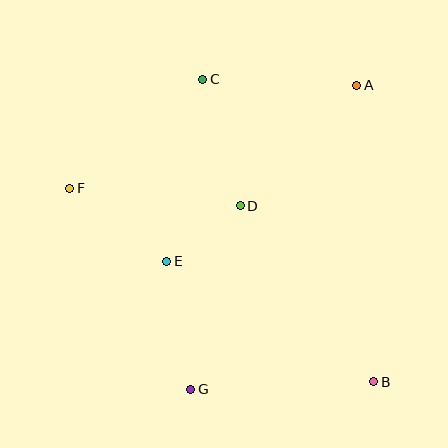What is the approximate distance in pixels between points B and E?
The distance between B and E is approximately 240 pixels.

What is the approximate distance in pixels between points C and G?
The distance between C and G is approximately 310 pixels.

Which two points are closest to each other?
Points D and E are closest to each other.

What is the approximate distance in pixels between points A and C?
The distance between A and C is approximately 154 pixels.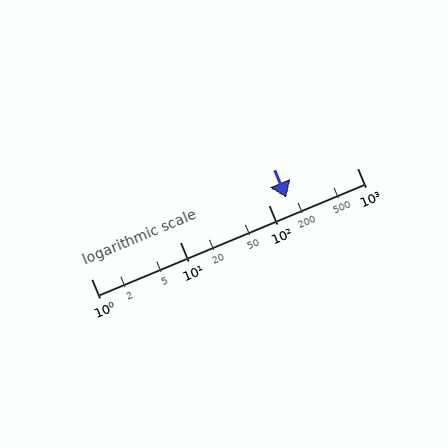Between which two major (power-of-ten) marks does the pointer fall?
The pointer is between 100 and 1000.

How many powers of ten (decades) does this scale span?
The scale spans 3 decades, from 1 to 1000.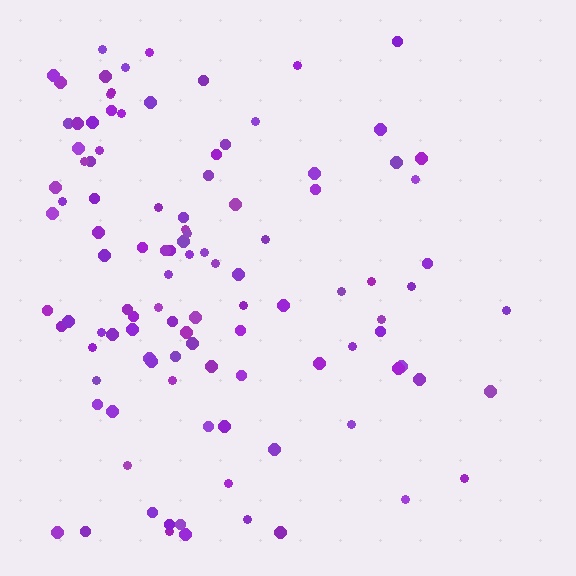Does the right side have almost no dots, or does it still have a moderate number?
Still a moderate number, just noticeably fewer than the left.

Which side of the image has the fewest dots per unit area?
The right.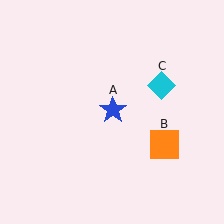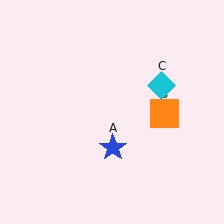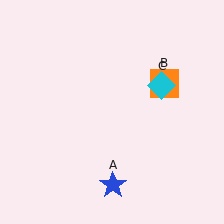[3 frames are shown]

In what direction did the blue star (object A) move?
The blue star (object A) moved down.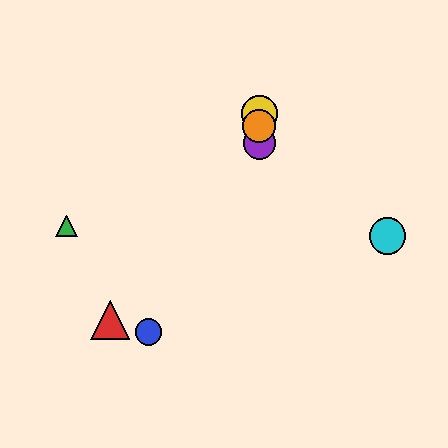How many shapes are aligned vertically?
3 shapes (the yellow circle, the purple circle, the orange circle) are aligned vertically.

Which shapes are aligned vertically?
The yellow circle, the purple circle, the orange circle are aligned vertically.